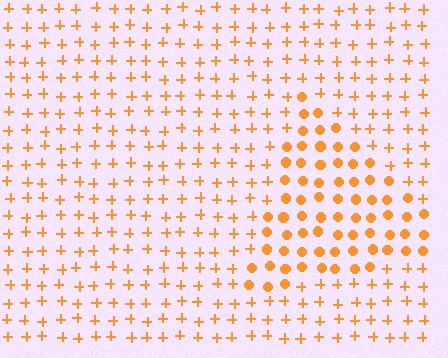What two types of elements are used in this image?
The image uses circles inside the triangle region and plus signs outside it.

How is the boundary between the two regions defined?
The boundary is defined by a change in element shape: circles inside vs. plus signs outside. All elements share the same color and spacing.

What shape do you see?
I see a triangle.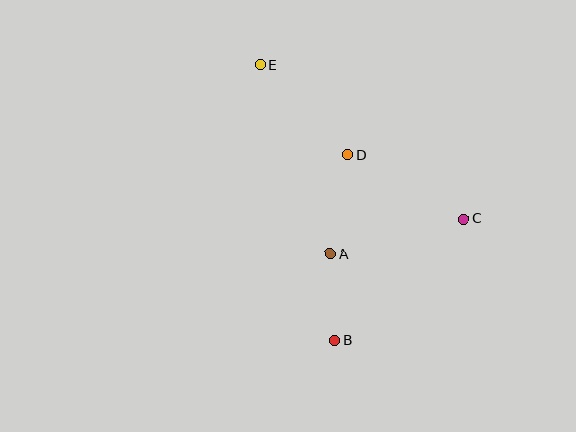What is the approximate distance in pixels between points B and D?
The distance between B and D is approximately 186 pixels.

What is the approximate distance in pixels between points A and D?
The distance between A and D is approximately 101 pixels.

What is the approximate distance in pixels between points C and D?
The distance between C and D is approximately 132 pixels.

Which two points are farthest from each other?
Points B and E are farthest from each other.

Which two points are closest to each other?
Points A and B are closest to each other.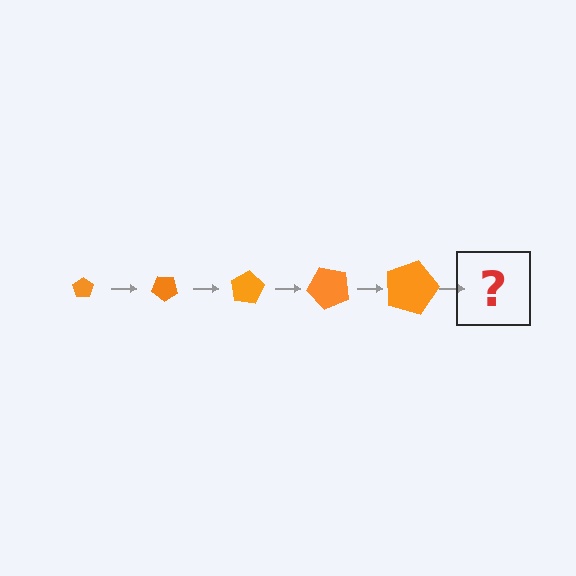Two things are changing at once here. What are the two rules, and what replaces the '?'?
The two rules are that the pentagon grows larger each step and it rotates 40 degrees each step. The '?' should be a pentagon, larger than the previous one and rotated 200 degrees from the start.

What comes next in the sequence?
The next element should be a pentagon, larger than the previous one and rotated 200 degrees from the start.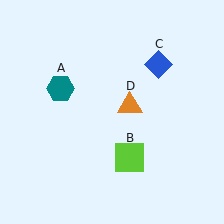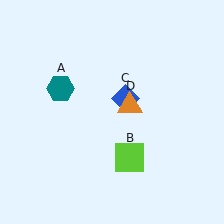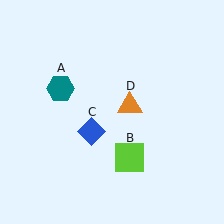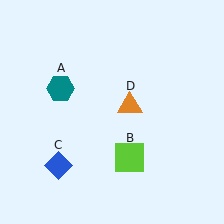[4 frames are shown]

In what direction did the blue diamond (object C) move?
The blue diamond (object C) moved down and to the left.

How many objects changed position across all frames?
1 object changed position: blue diamond (object C).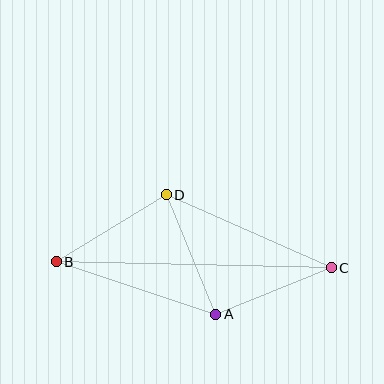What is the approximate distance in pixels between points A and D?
The distance between A and D is approximately 129 pixels.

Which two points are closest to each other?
Points A and C are closest to each other.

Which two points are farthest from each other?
Points B and C are farthest from each other.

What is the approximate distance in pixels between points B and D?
The distance between B and D is approximately 129 pixels.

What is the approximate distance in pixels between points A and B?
The distance between A and B is approximately 168 pixels.